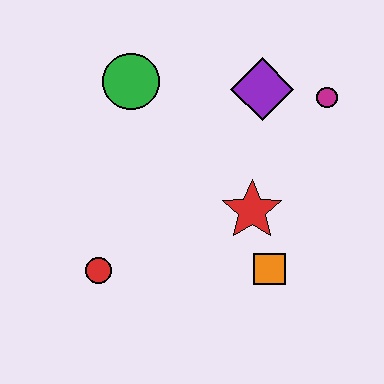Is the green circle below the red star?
No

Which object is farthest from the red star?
The green circle is farthest from the red star.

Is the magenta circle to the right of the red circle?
Yes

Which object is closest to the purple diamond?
The magenta circle is closest to the purple diamond.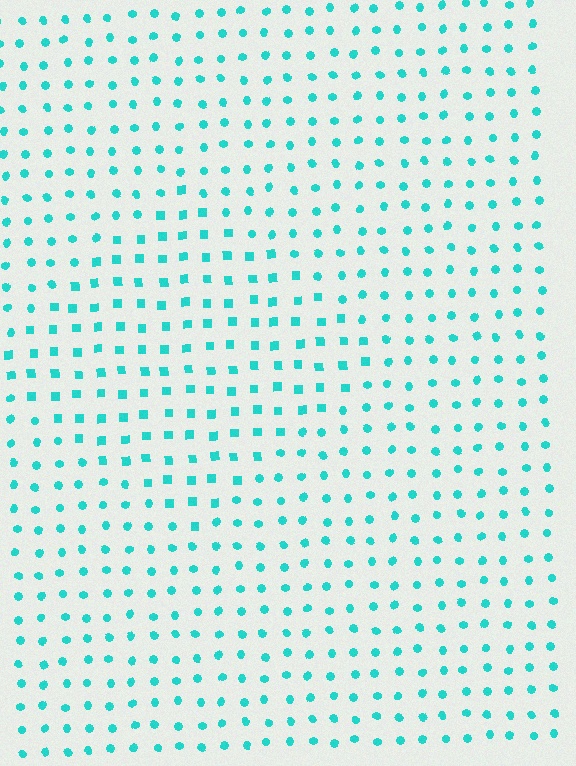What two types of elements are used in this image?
The image uses squares inside the diamond region and circles outside it.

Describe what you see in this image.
The image is filled with small cyan elements arranged in a uniform grid. A diamond-shaped region contains squares, while the surrounding area contains circles. The boundary is defined purely by the change in element shape.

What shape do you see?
I see a diamond.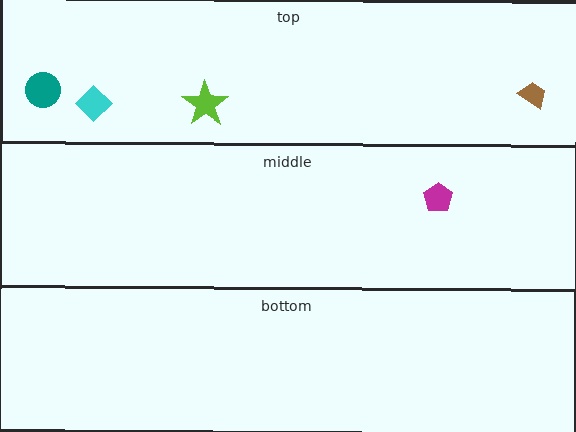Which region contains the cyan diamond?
The top region.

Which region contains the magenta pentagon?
The middle region.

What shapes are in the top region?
The teal circle, the lime star, the brown trapezoid, the cyan diamond.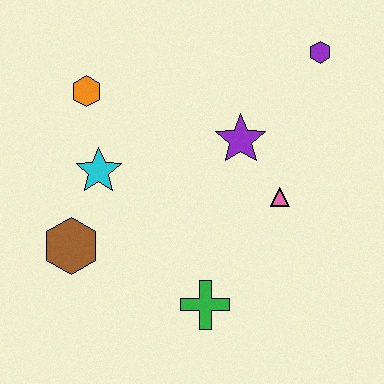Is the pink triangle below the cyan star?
Yes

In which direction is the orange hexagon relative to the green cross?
The orange hexagon is above the green cross.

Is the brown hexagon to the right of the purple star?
No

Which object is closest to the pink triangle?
The purple star is closest to the pink triangle.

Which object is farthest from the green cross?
The purple hexagon is farthest from the green cross.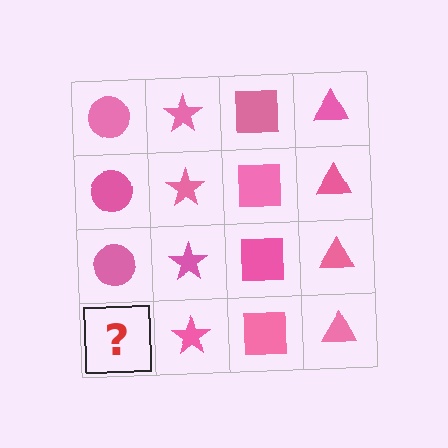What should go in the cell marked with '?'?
The missing cell should contain a pink circle.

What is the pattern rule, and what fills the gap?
The rule is that each column has a consistent shape. The gap should be filled with a pink circle.